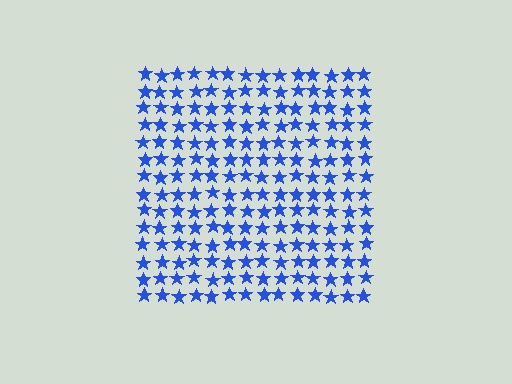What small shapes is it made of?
It is made of small stars.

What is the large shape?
The large shape is a square.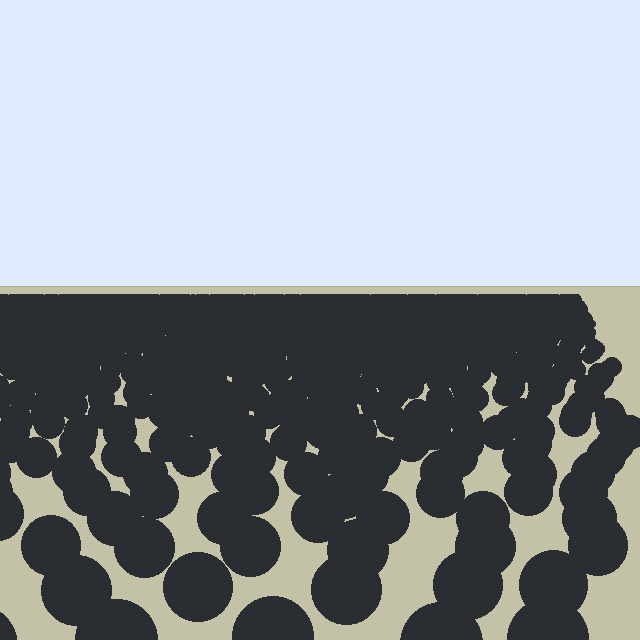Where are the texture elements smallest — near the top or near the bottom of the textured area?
Near the top.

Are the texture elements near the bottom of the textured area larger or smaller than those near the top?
Larger. Near the bottom, elements are closer to the viewer and appear at a bigger on-screen size.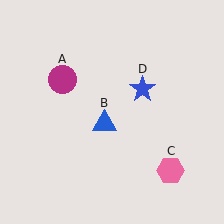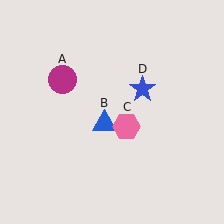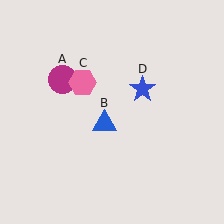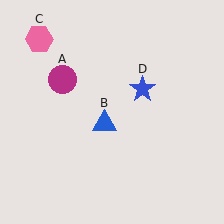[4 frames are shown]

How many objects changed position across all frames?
1 object changed position: pink hexagon (object C).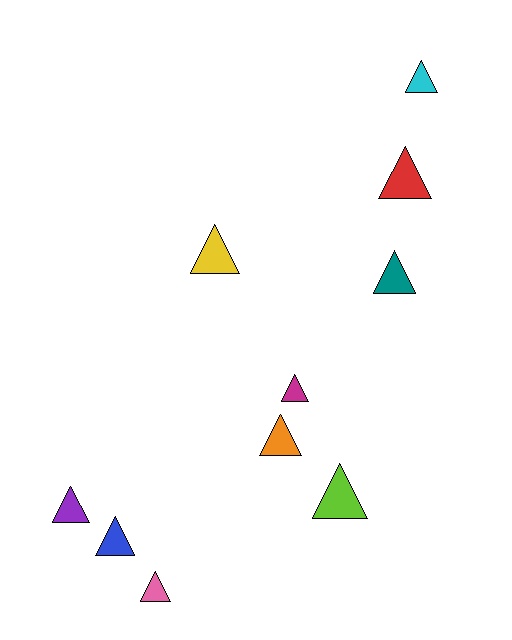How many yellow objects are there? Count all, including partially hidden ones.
There is 1 yellow object.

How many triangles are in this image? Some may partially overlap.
There are 10 triangles.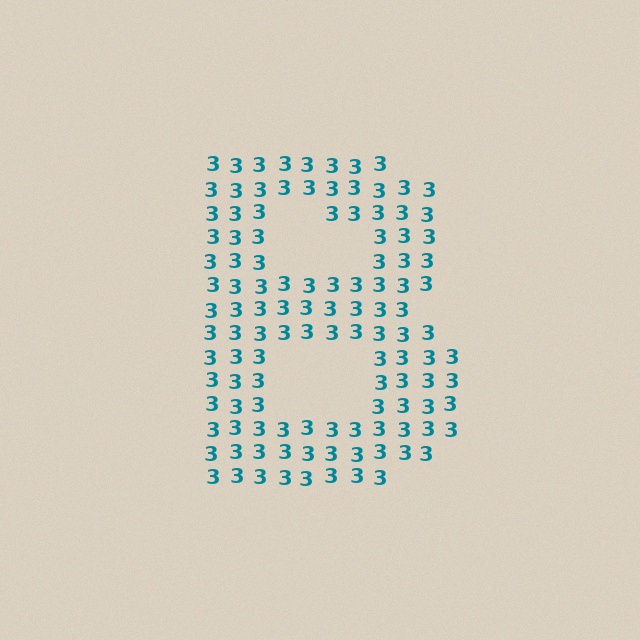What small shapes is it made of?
It is made of small digit 3's.